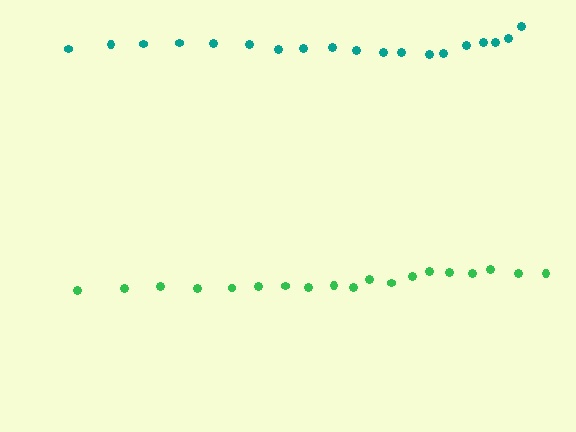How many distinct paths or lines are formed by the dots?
There are 2 distinct paths.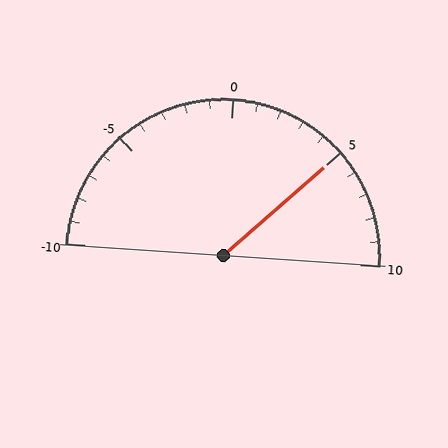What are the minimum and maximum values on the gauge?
The gauge ranges from -10 to 10.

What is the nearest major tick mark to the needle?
The nearest major tick mark is 5.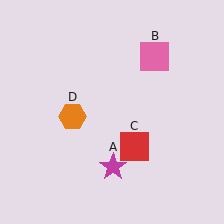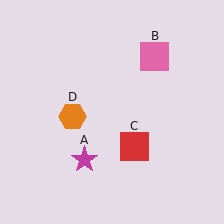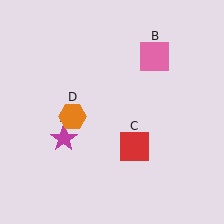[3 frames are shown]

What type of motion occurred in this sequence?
The magenta star (object A) rotated clockwise around the center of the scene.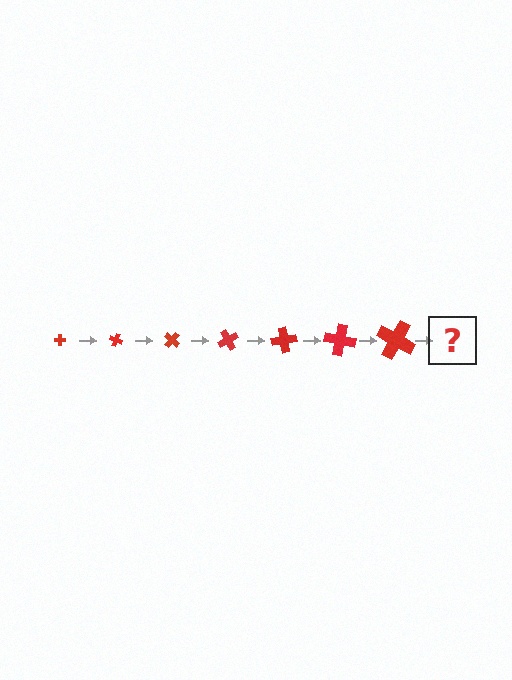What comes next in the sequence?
The next element should be a cross, larger than the previous one and rotated 140 degrees from the start.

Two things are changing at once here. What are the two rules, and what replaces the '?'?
The two rules are that the cross grows larger each step and it rotates 20 degrees each step. The '?' should be a cross, larger than the previous one and rotated 140 degrees from the start.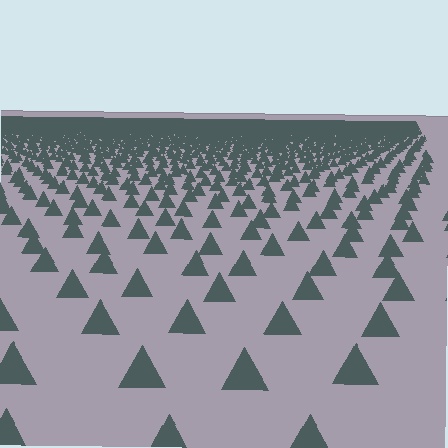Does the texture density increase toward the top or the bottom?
Density increases toward the top.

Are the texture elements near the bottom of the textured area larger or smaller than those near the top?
Larger. Near the bottom, elements are closer to the viewer and appear at a bigger on-screen size.